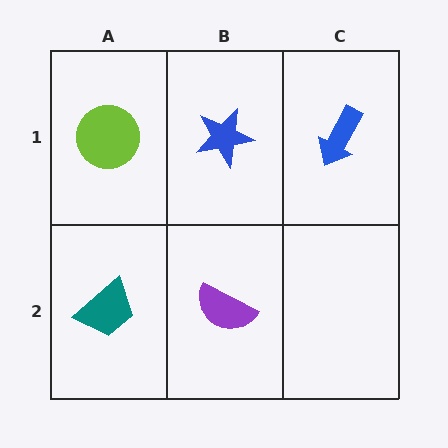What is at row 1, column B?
A blue star.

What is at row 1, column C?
A blue arrow.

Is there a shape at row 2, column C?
No, that cell is empty.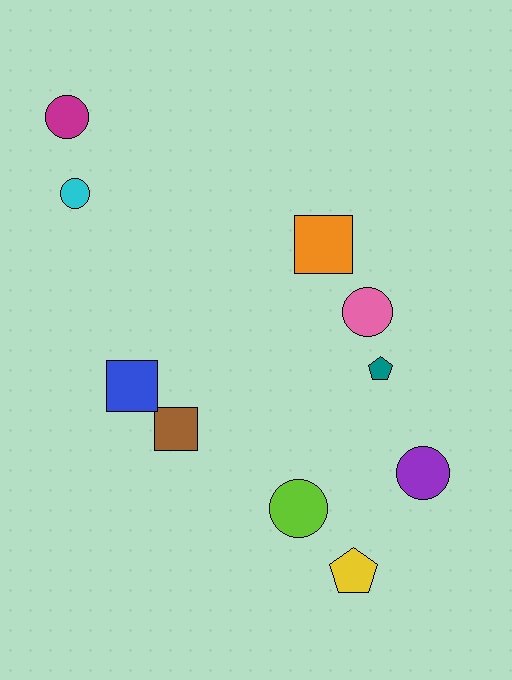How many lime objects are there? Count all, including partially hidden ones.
There is 1 lime object.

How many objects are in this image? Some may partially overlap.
There are 10 objects.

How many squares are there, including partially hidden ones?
There are 3 squares.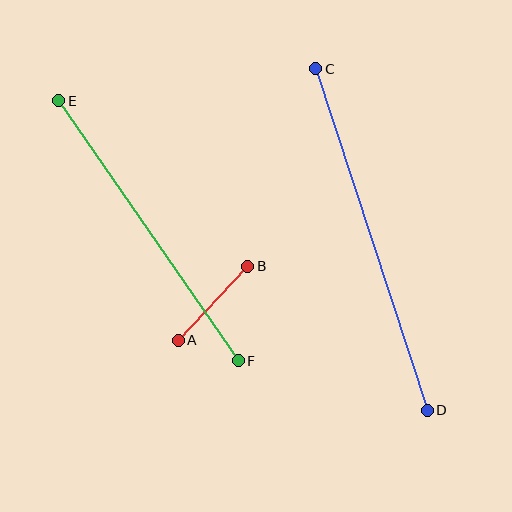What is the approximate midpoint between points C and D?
The midpoint is at approximately (372, 240) pixels.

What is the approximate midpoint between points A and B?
The midpoint is at approximately (213, 303) pixels.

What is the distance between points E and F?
The distance is approximately 316 pixels.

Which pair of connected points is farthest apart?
Points C and D are farthest apart.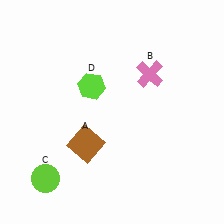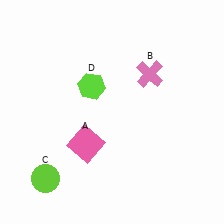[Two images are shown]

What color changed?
The square (A) changed from brown in Image 1 to pink in Image 2.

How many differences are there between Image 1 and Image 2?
There is 1 difference between the two images.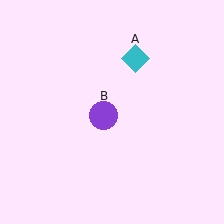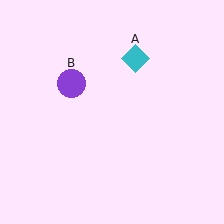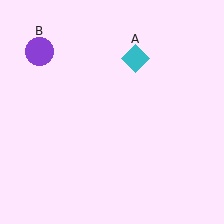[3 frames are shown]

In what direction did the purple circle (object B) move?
The purple circle (object B) moved up and to the left.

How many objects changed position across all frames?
1 object changed position: purple circle (object B).